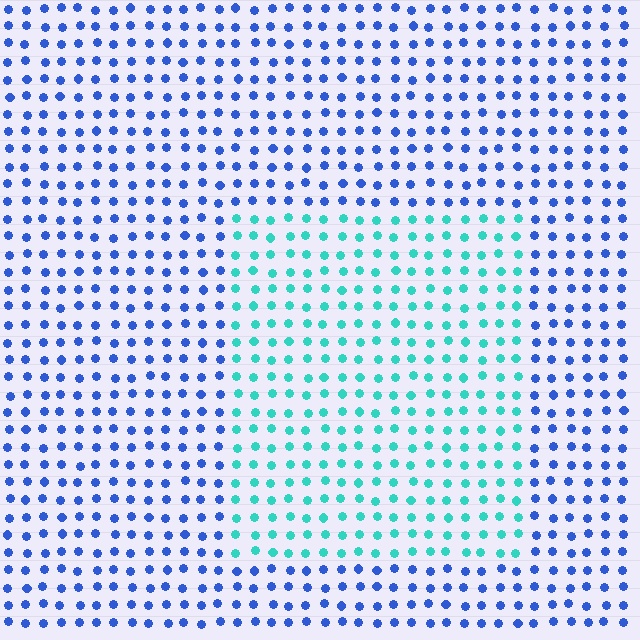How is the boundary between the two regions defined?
The boundary is defined purely by a slight shift in hue (about 53 degrees). Spacing, size, and orientation are identical on both sides.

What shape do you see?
I see a rectangle.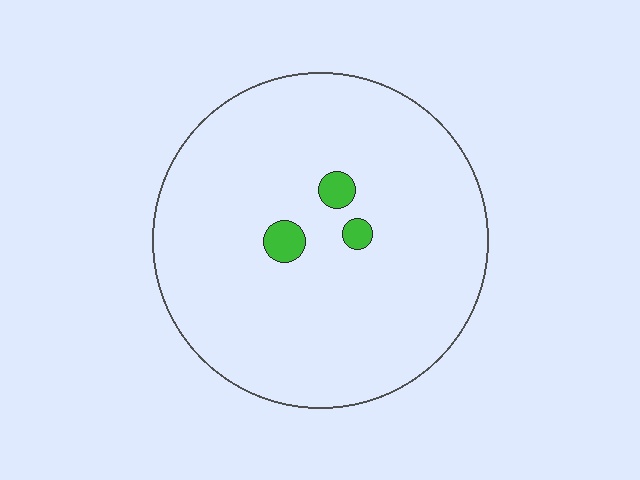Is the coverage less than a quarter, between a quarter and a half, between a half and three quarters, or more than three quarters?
Less than a quarter.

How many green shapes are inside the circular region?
3.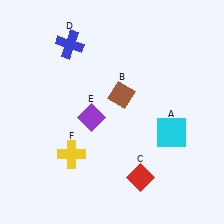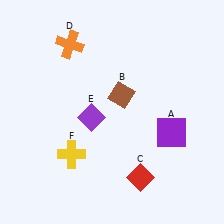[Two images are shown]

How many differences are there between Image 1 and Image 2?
There are 2 differences between the two images.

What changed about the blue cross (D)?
In Image 1, D is blue. In Image 2, it changed to orange.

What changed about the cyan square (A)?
In Image 1, A is cyan. In Image 2, it changed to purple.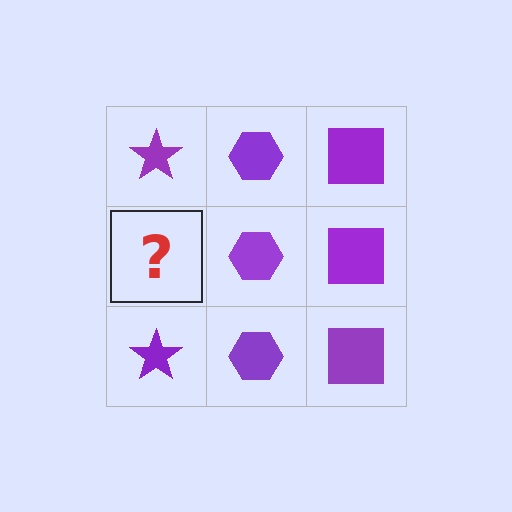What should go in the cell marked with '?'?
The missing cell should contain a purple star.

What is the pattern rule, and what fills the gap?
The rule is that each column has a consistent shape. The gap should be filled with a purple star.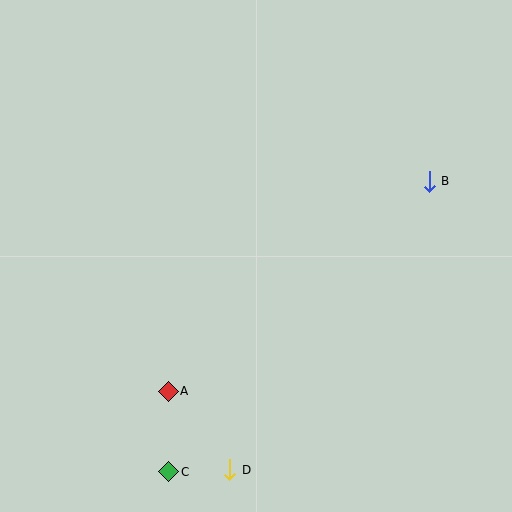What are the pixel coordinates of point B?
Point B is at (429, 181).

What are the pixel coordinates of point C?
Point C is at (169, 472).